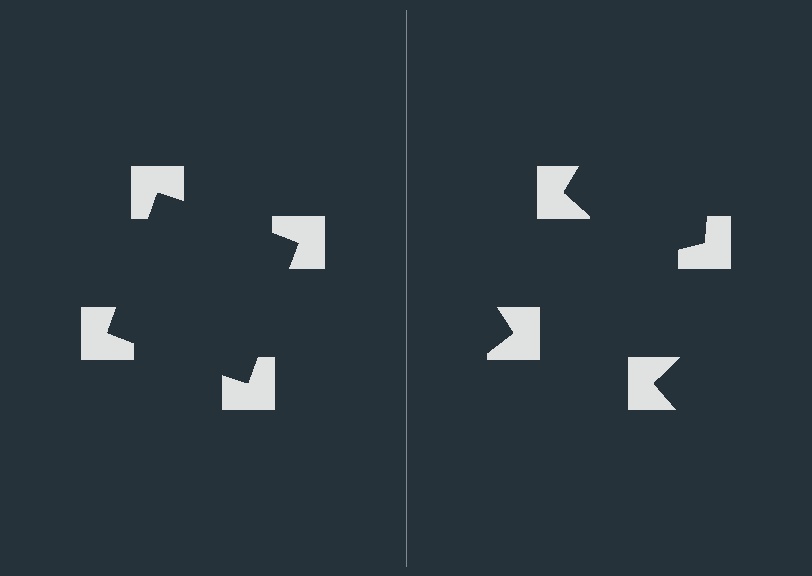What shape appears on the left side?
An illusory square.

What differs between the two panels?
The notched squares are positioned identically on both sides; only the wedge orientations differ. On the left they align to a square; on the right they are misaligned.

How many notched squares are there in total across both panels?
8 — 4 on each side.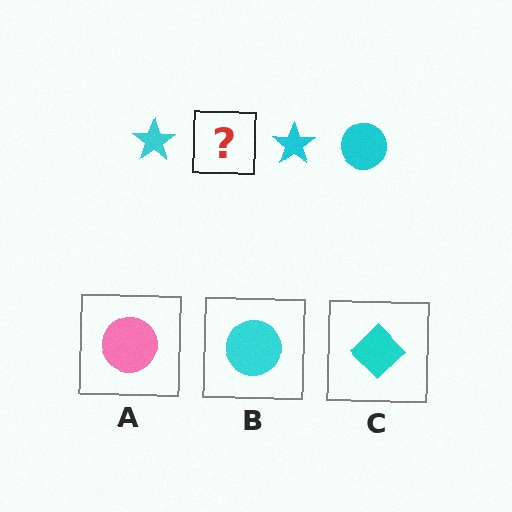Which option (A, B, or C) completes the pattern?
B.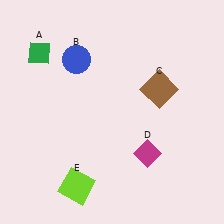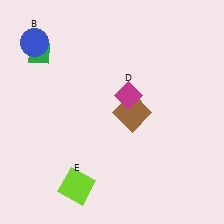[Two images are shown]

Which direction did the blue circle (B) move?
The blue circle (B) moved left.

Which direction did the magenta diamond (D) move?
The magenta diamond (D) moved up.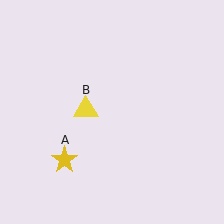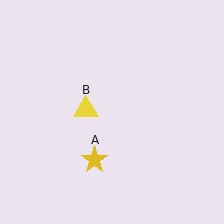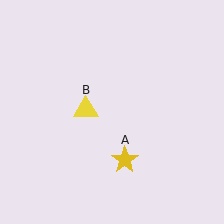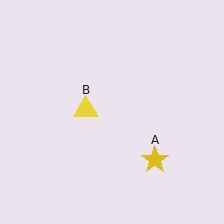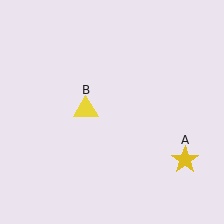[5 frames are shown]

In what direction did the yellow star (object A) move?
The yellow star (object A) moved right.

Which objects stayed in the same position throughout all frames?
Yellow triangle (object B) remained stationary.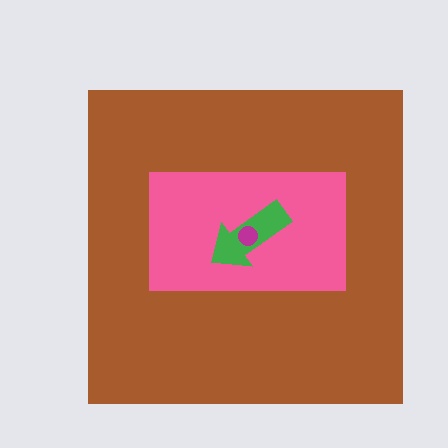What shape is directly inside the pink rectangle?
The green arrow.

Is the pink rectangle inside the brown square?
Yes.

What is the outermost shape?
The brown square.